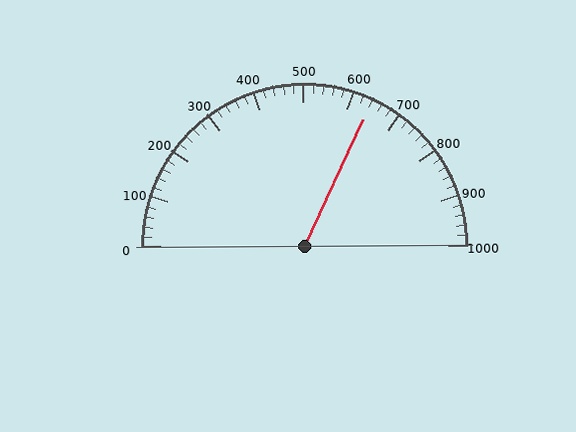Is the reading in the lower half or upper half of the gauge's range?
The reading is in the upper half of the range (0 to 1000).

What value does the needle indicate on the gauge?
The needle indicates approximately 640.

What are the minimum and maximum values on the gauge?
The gauge ranges from 0 to 1000.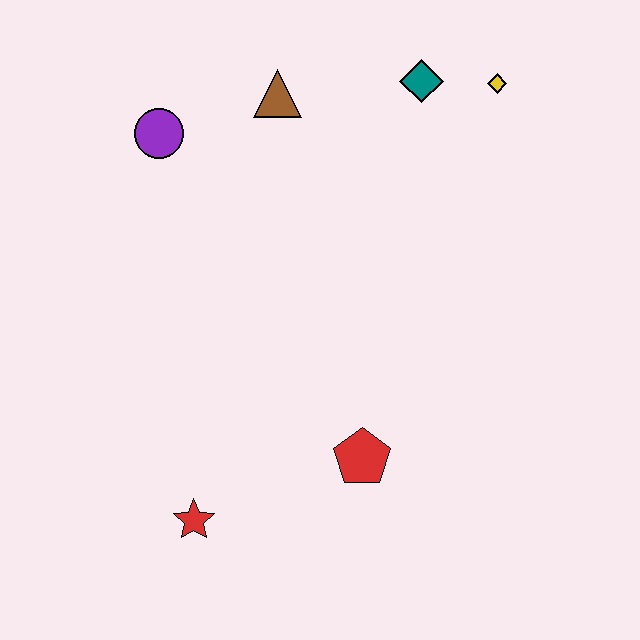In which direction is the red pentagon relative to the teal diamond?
The red pentagon is below the teal diamond.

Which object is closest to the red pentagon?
The red star is closest to the red pentagon.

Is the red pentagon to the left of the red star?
No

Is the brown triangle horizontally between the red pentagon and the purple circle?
Yes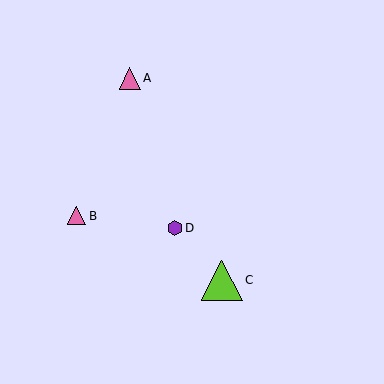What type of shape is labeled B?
Shape B is a pink triangle.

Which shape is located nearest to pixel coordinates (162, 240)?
The purple hexagon (labeled D) at (175, 228) is nearest to that location.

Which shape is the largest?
The lime triangle (labeled C) is the largest.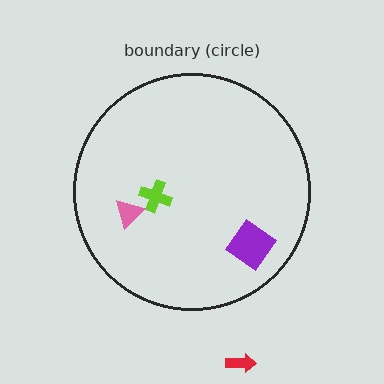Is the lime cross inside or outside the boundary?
Inside.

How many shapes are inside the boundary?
3 inside, 1 outside.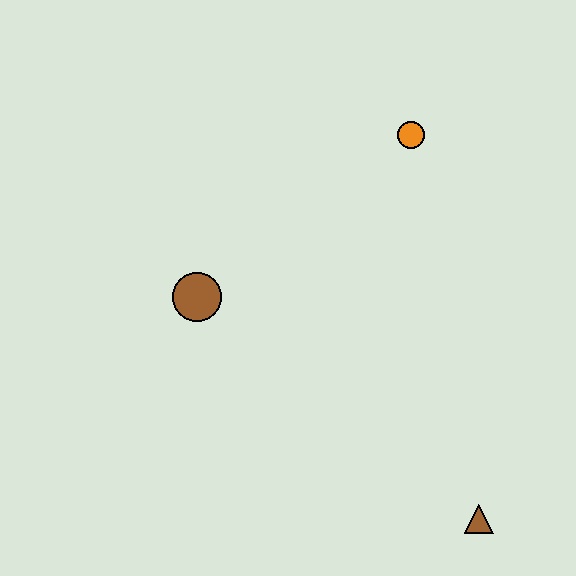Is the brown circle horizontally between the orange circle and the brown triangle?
No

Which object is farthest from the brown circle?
The brown triangle is farthest from the brown circle.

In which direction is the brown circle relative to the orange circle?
The brown circle is to the left of the orange circle.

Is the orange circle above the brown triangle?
Yes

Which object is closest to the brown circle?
The orange circle is closest to the brown circle.